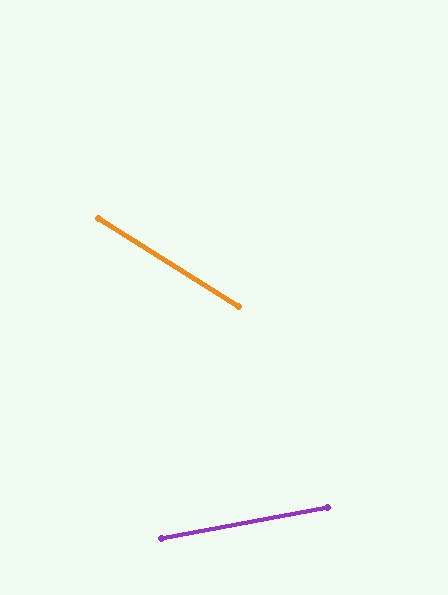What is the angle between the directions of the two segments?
Approximately 43 degrees.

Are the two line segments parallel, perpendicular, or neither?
Neither parallel nor perpendicular — they differ by about 43°.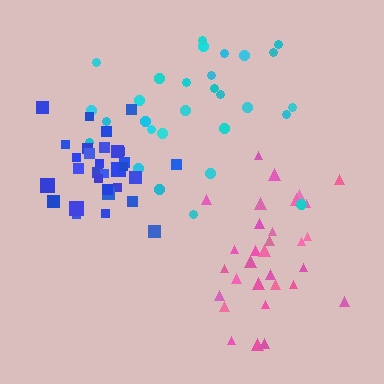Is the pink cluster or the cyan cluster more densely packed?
Pink.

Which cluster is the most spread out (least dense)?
Cyan.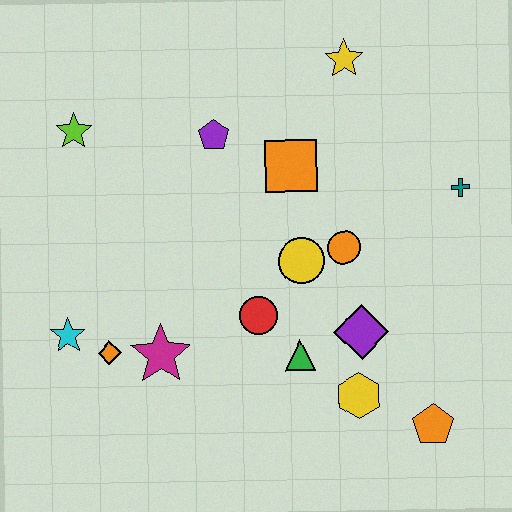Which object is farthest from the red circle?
The yellow star is farthest from the red circle.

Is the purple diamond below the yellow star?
Yes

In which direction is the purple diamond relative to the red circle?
The purple diamond is to the right of the red circle.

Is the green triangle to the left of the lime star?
No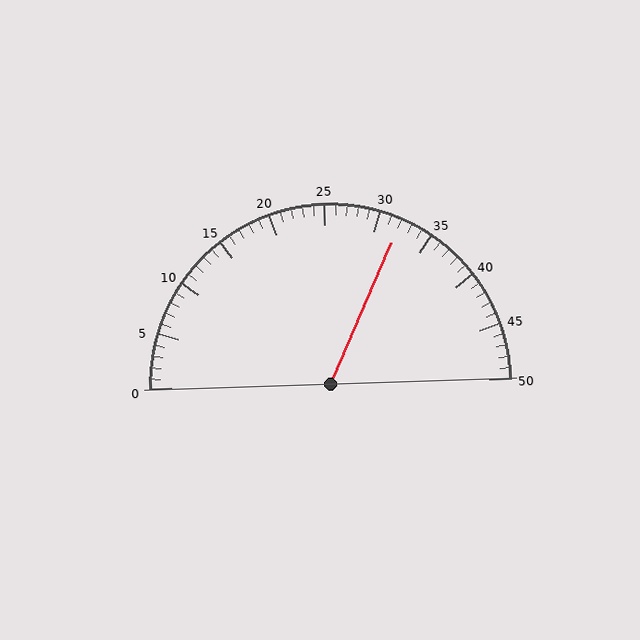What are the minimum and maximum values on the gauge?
The gauge ranges from 0 to 50.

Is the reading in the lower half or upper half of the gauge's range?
The reading is in the upper half of the range (0 to 50).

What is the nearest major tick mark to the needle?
The nearest major tick mark is 30.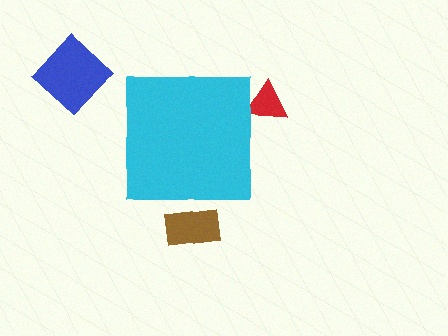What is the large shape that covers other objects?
A cyan square.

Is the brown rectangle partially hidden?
Yes, the brown rectangle is partially hidden behind the cyan square.